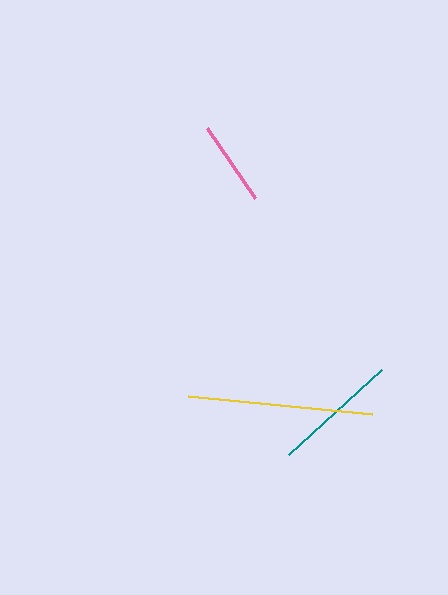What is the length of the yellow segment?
The yellow segment is approximately 185 pixels long.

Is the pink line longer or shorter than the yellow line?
The yellow line is longer than the pink line.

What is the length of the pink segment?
The pink segment is approximately 85 pixels long.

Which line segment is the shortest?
The pink line is the shortest at approximately 85 pixels.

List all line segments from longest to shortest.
From longest to shortest: yellow, teal, pink.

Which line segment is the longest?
The yellow line is the longest at approximately 185 pixels.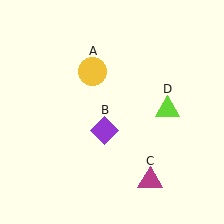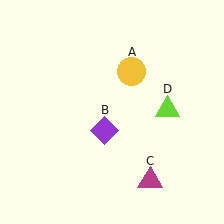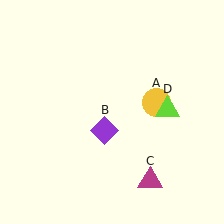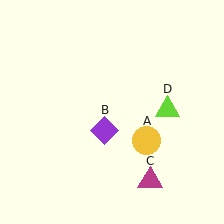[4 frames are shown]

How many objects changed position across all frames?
1 object changed position: yellow circle (object A).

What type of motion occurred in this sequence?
The yellow circle (object A) rotated clockwise around the center of the scene.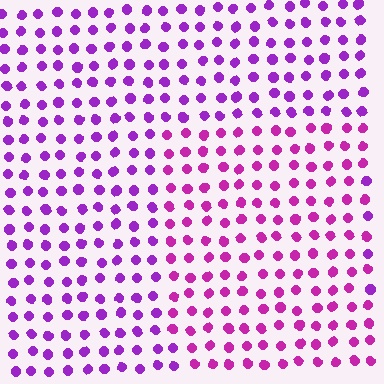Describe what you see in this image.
The image is filled with small purple elements in a uniform arrangement. A rectangle-shaped region is visible where the elements are tinted to a slightly different hue, forming a subtle color boundary.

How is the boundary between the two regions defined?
The boundary is defined purely by a slight shift in hue (about 27 degrees). Spacing, size, and orientation are identical on both sides.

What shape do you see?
I see a rectangle.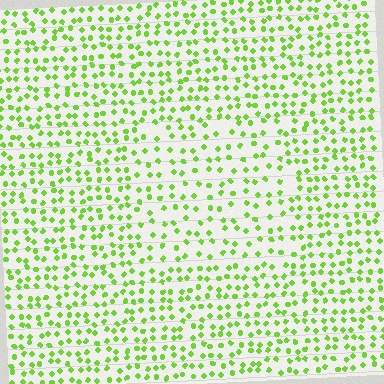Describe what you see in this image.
The image contains small lime elements arranged at two different densities. A rectangle-shaped region is visible where the elements are less densely packed than the surrounding area.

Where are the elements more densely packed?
The elements are more densely packed outside the rectangle boundary.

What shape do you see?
I see a rectangle.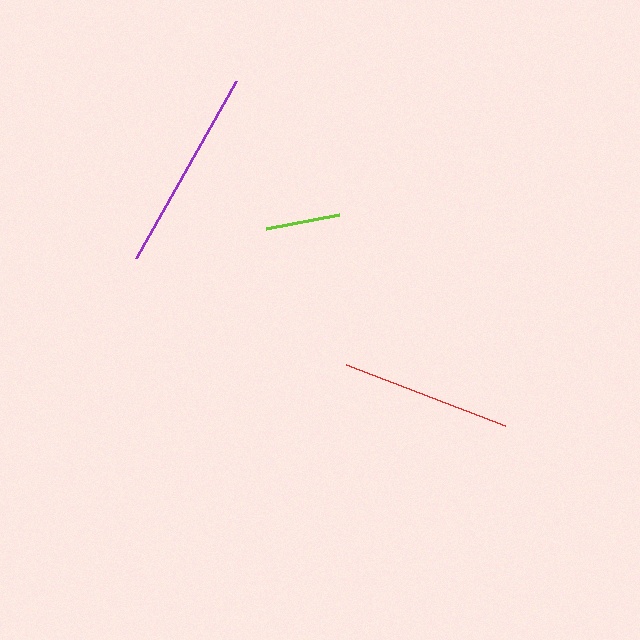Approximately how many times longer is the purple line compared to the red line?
The purple line is approximately 1.2 times the length of the red line.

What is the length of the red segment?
The red segment is approximately 170 pixels long.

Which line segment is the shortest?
The lime line is the shortest at approximately 75 pixels.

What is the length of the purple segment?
The purple segment is approximately 204 pixels long.